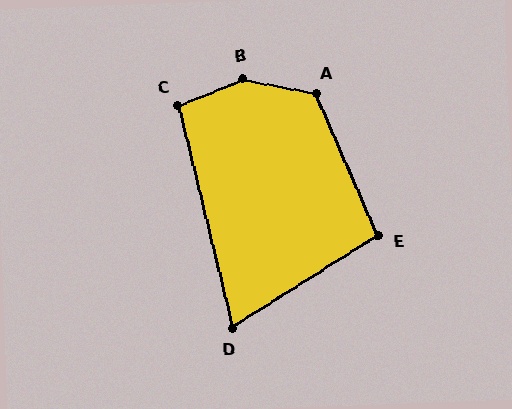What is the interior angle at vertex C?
Approximately 98 degrees (obtuse).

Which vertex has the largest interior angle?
B, at approximately 147 degrees.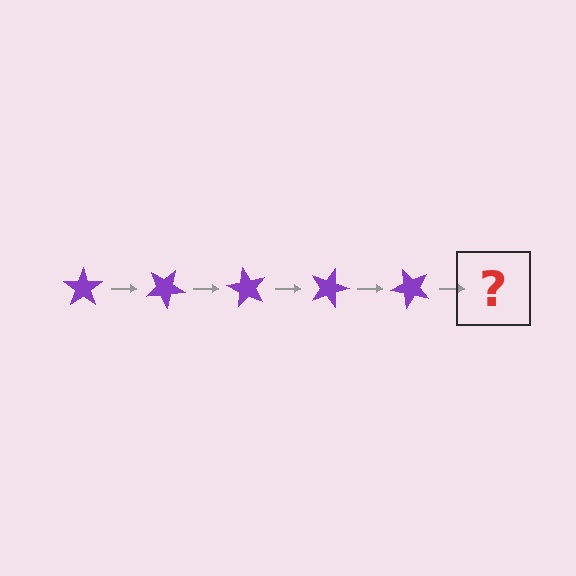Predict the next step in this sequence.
The next step is a purple star rotated 150 degrees.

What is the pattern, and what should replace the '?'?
The pattern is that the star rotates 30 degrees each step. The '?' should be a purple star rotated 150 degrees.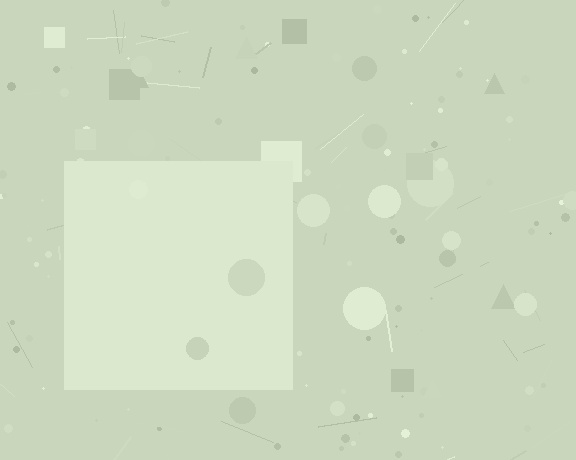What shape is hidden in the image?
A square is hidden in the image.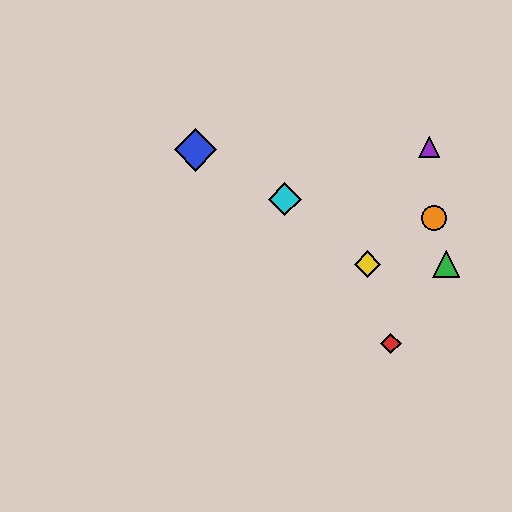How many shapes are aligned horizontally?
2 shapes (the green triangle, the yellow diamond) are aligned horizontally.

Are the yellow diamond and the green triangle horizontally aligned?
Yes, both are at y≈264.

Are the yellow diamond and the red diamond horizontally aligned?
No, the yellow diamond is at y≈264 and the red diamond is at y≈344.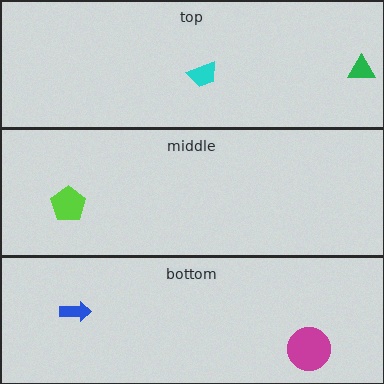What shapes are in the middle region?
The lime pentagon.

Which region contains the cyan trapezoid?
The top region.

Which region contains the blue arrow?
The bottom region.